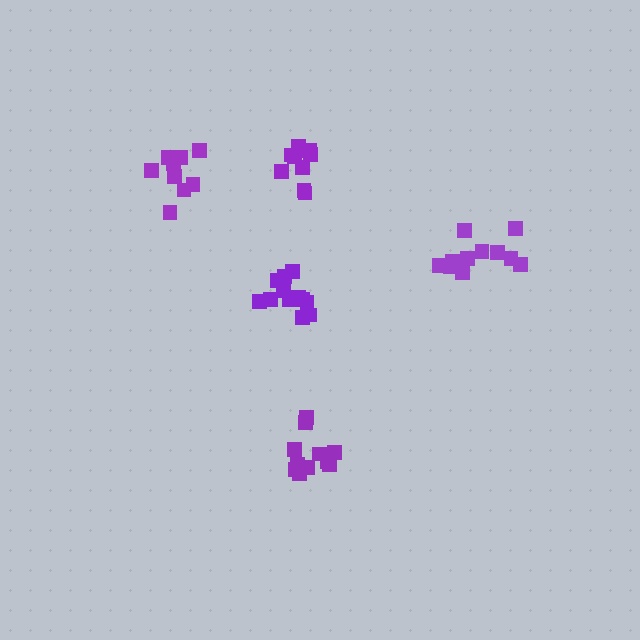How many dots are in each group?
Group 1: 12 dots, Group 2: 10 dots, Group 3: 9 dots, Group 4: 11 dots, Group 5: 11 dots (53 total).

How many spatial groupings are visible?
There are 5 spatial groupings.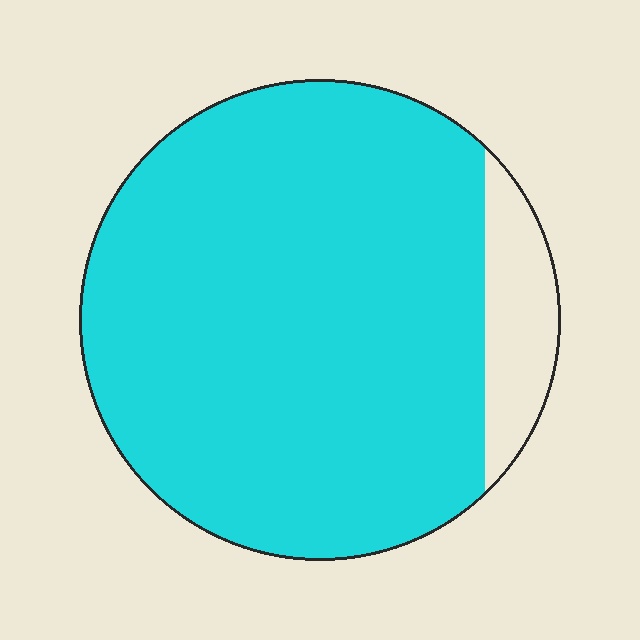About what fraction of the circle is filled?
About nine tenths (9/10).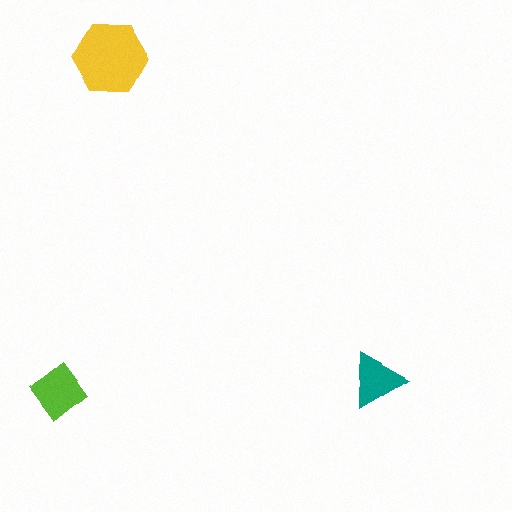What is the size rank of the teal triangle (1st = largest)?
3rd.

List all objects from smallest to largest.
The teal triangle, the lime diamond, the yellow hexagon.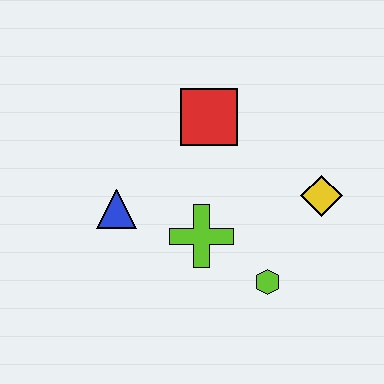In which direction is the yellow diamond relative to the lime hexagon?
The yellow diamond is above the lime hexagon.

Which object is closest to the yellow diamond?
The lime hexagon is closest to the yellow diamond.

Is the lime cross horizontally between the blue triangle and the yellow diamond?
Yes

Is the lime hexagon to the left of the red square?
No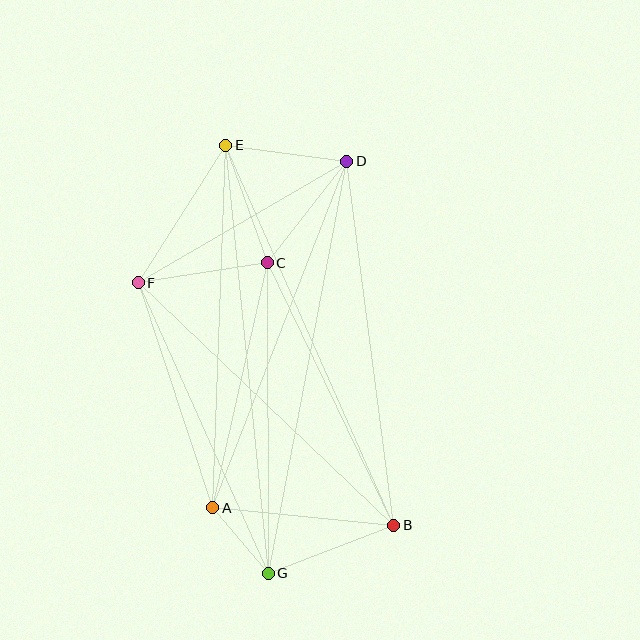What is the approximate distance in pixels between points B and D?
The distance between B and D is approximately 367 pixels.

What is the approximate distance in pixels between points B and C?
The distance between B and C is approximately 291 pixels.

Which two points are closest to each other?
Points A and G are closest to each other.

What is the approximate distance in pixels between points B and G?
The distance between B and G is approximately 134 pixels.